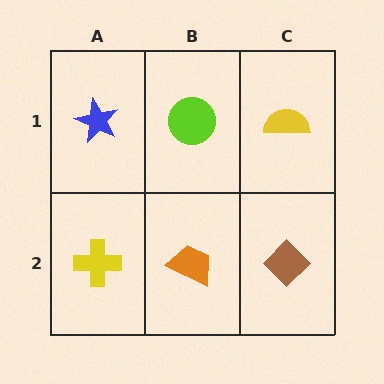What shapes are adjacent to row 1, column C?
A brown diamond (row 2, column C), a lime circle (row 1, column B).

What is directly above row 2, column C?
A yellow semicircle.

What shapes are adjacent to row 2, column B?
A lime circle (row 1, column B), a yellow cross (row 2, column A), a brown diamond (row 2, column C).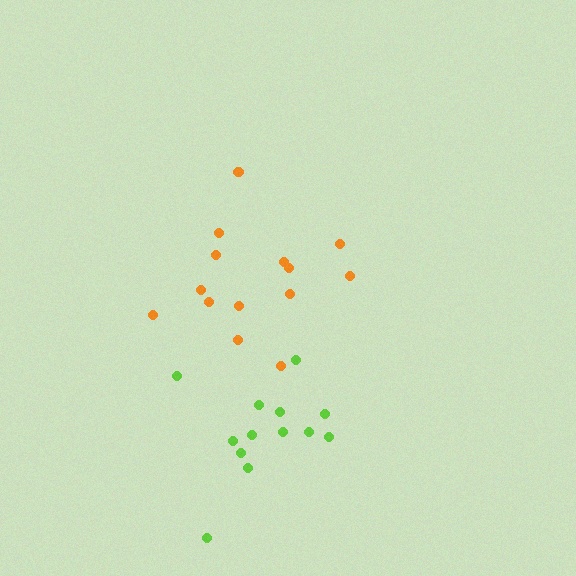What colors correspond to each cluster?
The clusters are colored: orange, lime.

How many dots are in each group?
Group 1: 14 dots, Group 2: 13 dots (27 total).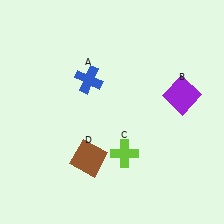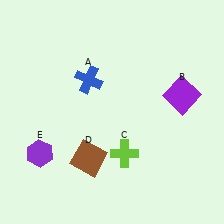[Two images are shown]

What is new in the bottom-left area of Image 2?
A purple hexagon (E) was added in the bottom-left area of Image 2.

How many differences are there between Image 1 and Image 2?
There is 1 difference between the two images.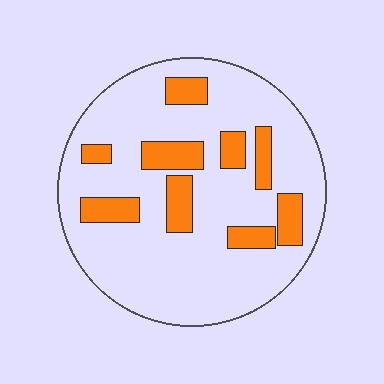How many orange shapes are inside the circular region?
9.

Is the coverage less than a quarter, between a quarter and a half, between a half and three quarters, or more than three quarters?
Less than a quarter.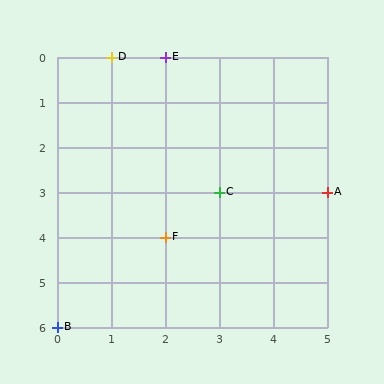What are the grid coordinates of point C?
Point C is at grid coordinates (3, 3).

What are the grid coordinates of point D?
Point D is at grid coordinates (1, 0).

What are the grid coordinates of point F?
Point F is at grid coordinates (2, 4).